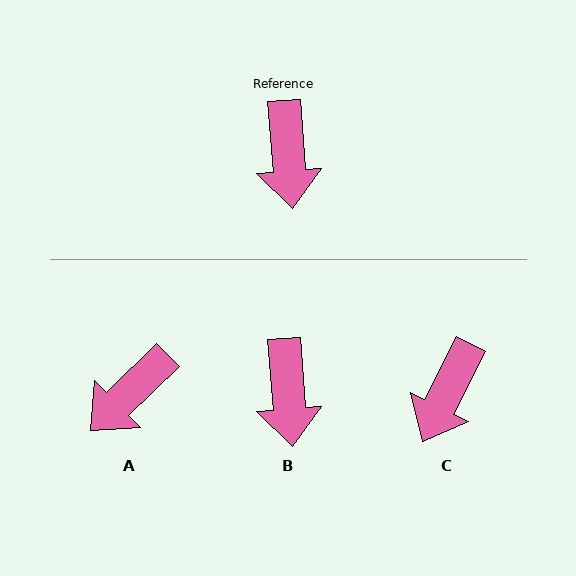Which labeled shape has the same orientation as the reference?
B.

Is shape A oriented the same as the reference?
No, it is off by about 50 degrees.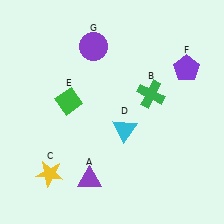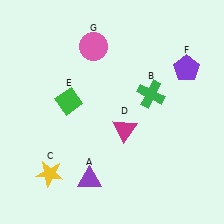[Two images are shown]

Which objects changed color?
D changed from cyan to magenta. G changed from purple to pink.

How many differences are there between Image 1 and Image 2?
There are 2 differences between the two images.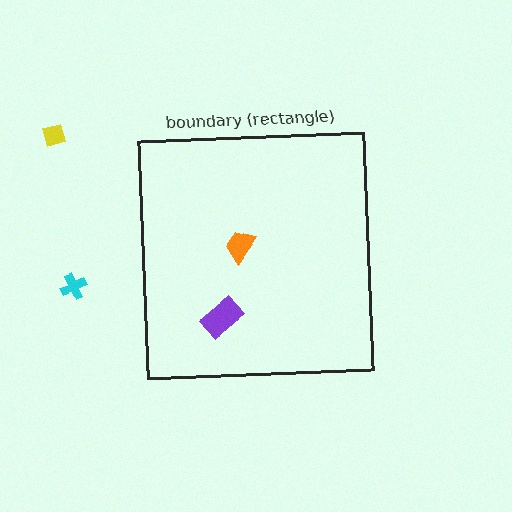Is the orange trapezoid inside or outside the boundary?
Inside.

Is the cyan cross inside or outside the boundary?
Outside.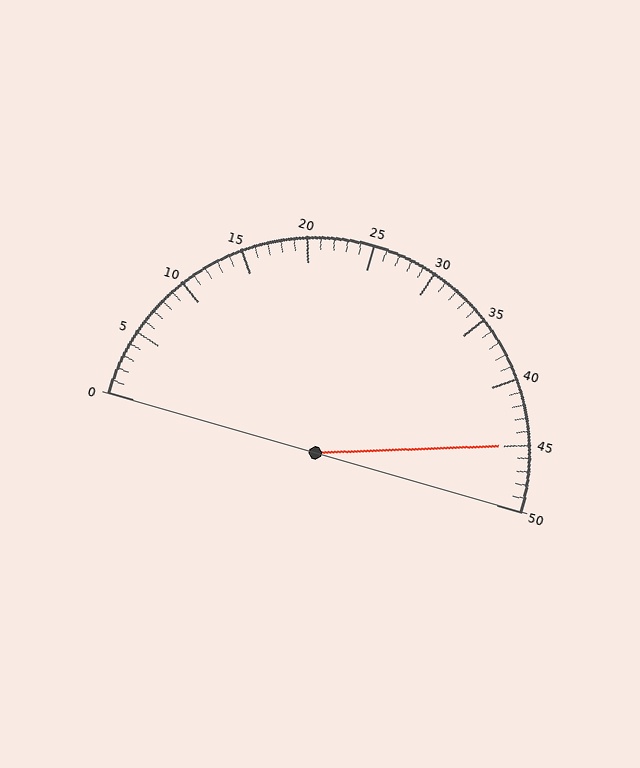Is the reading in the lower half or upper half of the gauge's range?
The reading is in the upper half of the range (0 to 50).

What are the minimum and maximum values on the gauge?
The gauge ranges from 0 to 50.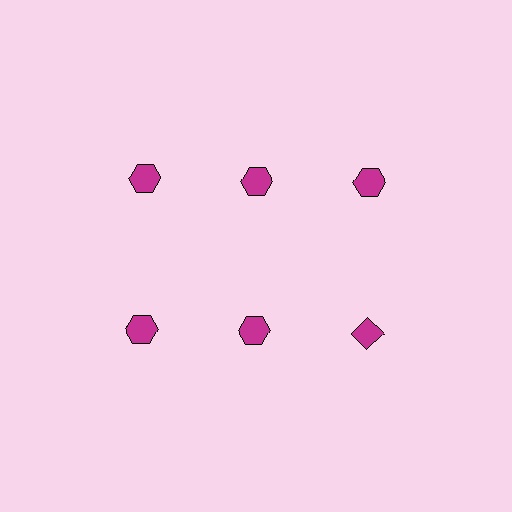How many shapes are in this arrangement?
There are 6 shapes arranged in a grid pattern.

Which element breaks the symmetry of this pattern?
The magenta diamond in the second row, center column breaks the symmetry. All other shapes are magenta hexagons.